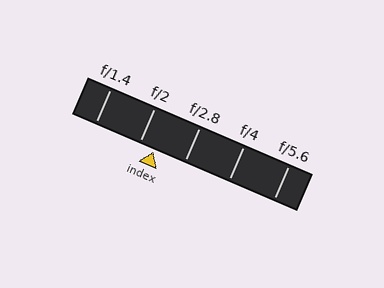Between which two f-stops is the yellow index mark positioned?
The index mark is between f/2 and f/2.8.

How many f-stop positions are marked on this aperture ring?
There are 5 f-stop positions marked.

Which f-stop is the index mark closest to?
The index mark is closest to f/2.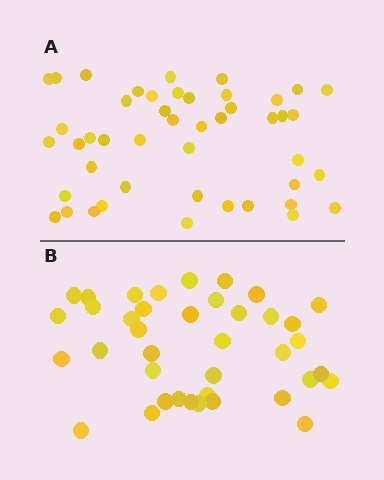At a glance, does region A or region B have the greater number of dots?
Region A (the top region) has more dots.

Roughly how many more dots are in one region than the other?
Region A has roughly 8 or so more dots than region B.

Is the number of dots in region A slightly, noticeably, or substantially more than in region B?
Region A has only slightly more — the two regions are fairly close. The ratio is roughly 1.2 to 1.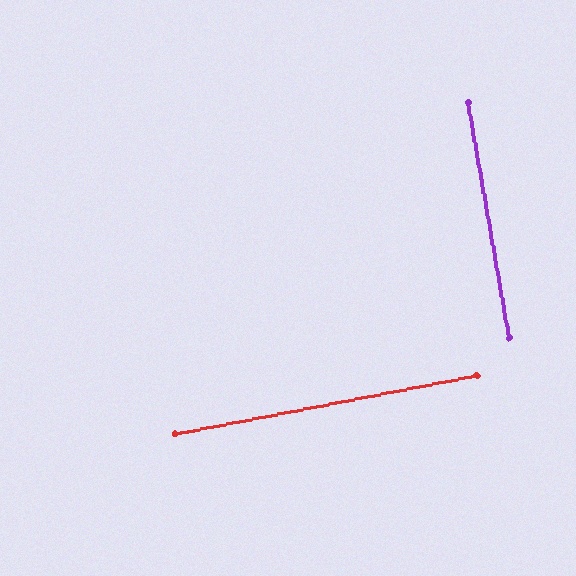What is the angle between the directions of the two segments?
Approximately 89 degrees.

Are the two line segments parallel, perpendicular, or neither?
Perpendicular — they meet at approximately 89°.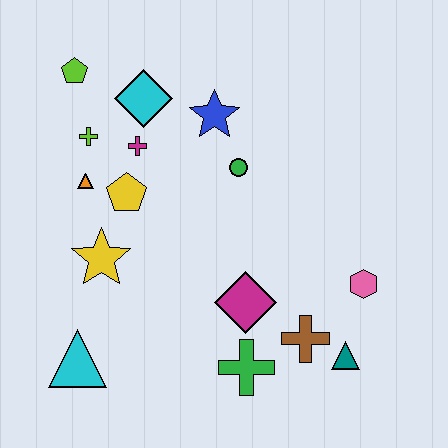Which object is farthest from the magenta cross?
The teal triangle is farthest from the magenta cross.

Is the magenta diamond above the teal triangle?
Yes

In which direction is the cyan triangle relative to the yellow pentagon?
The cyan triangle is below the yellow pentagon.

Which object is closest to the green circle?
The blue star is closest to the green circle.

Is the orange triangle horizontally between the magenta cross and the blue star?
No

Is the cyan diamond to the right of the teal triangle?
No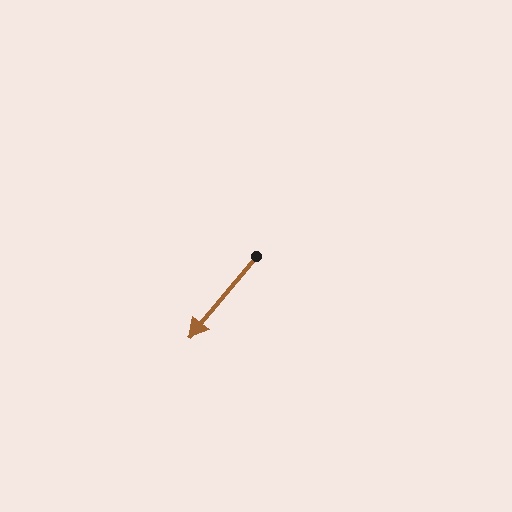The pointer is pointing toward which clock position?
Roughly 7 o'clock.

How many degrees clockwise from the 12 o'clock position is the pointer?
Approximately 220 degrees.